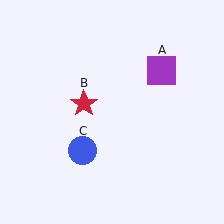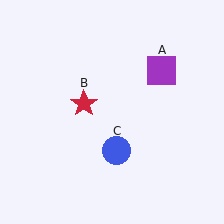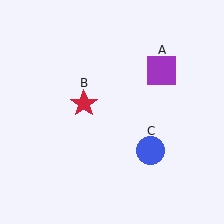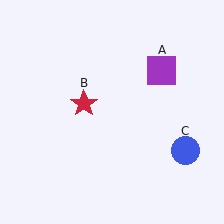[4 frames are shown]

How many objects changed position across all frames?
1 object changed position: blue circle (object C).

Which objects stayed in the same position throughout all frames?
Purple square (object A) and red star (object B) remained stationary.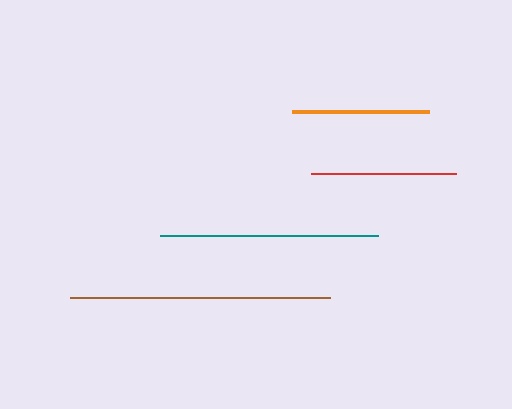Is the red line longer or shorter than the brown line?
The brown line is longer than the red line.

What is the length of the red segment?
The red segment is approximately 145 pixels long.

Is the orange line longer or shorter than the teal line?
The teal line is longer than the orange line.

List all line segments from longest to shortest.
From longest to shortest: brown, teal, red, orange.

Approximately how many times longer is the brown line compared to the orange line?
The brown line is approximately 1.9 times the length of the orange line.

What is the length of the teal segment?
The teal segment is approximately 218 pixels long.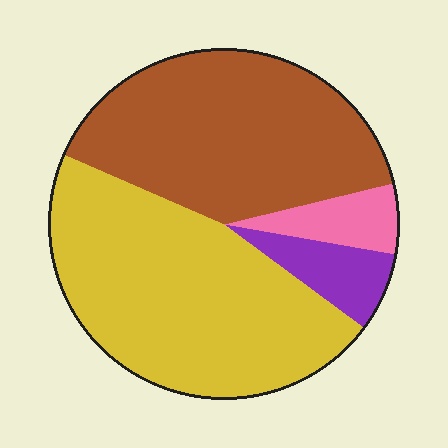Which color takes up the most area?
Yellow, at roughly 45%.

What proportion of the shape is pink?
Pink covers 7% of the shape.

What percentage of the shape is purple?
Purple covers roughly 5% of the shape.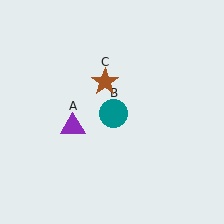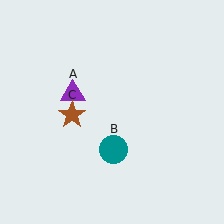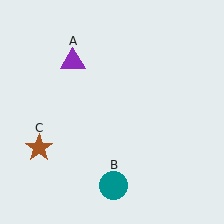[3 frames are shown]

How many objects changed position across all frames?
3 objects changed position: purple triangle (object A), teal circle (object B), brown star (object C).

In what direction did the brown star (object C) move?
The brown star (object C) moved down and to the left.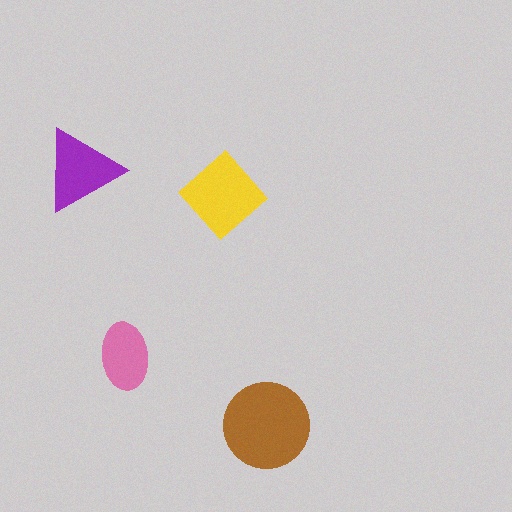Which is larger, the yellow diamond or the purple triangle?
The yellow diamond.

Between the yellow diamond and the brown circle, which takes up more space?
The brown circle.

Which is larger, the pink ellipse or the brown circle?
The brown circle.